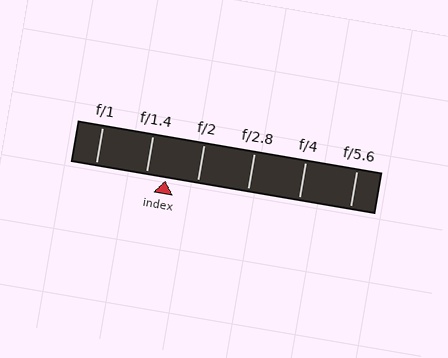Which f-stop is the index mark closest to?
The index mark is closest to f/1.4.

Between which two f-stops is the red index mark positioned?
The index mark is between f/1.4 and f/2.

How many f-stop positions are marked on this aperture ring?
There are 6 f-stop positions marked.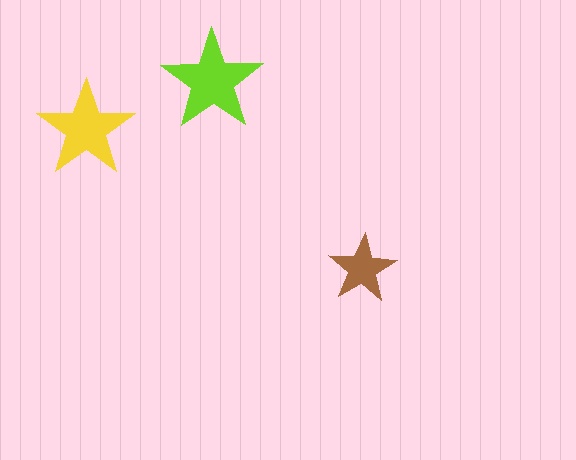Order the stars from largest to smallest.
the lime one, the yellow one, the brown one.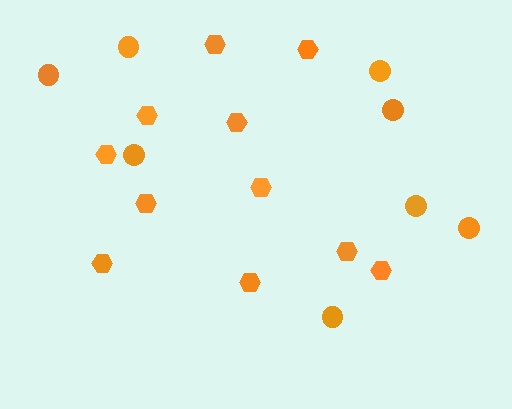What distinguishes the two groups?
There are 2 groups: one group of hexagons (11) and one group of circles (8).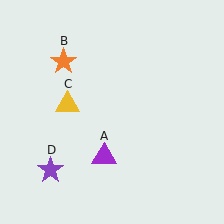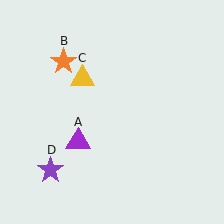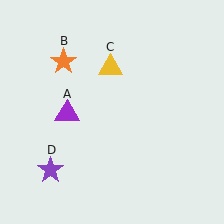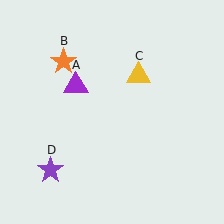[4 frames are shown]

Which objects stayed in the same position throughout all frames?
Orange star (object B) and purple star (object D) remained stationary.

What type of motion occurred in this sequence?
The purple triangle (object A), yellow triangle (object C) rotated clockwise around the center of the scene.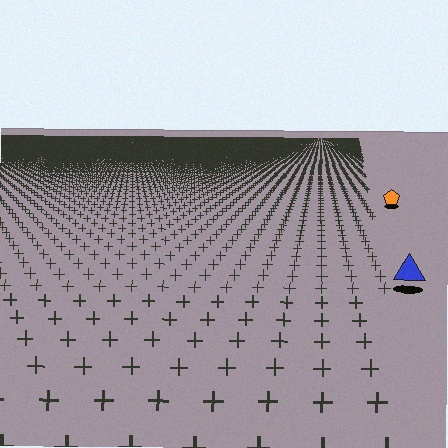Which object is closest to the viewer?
The blue triangle is closest. The texture marks near it are larger and more spread out.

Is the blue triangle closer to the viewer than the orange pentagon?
Yes. The blue triangle is closer — you can tell from the texture gradient: the ground texture is coarser near it.